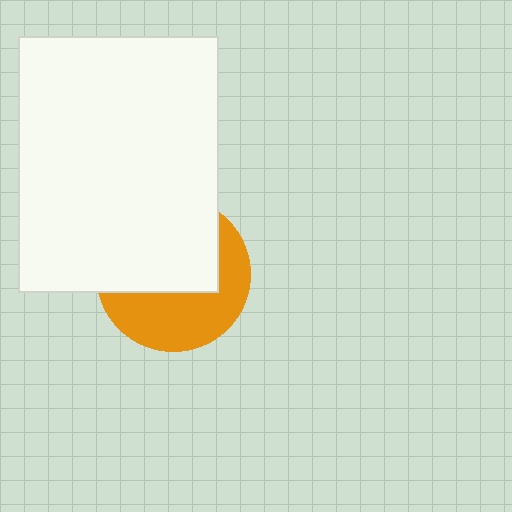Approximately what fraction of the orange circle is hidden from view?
Roughly 55% of the orange circle is hidden behind the white rectangle.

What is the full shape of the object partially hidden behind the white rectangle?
The partially hidden object is an orange circle.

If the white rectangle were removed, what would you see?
You would see the complete orange circle.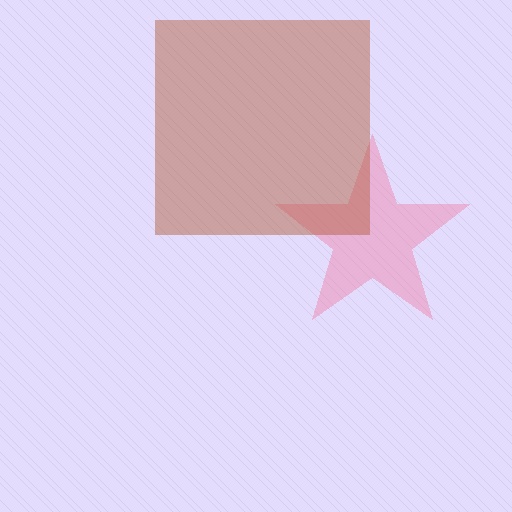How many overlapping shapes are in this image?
There are 2 overlapping shapes in the image.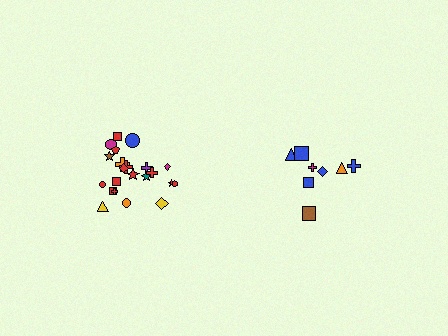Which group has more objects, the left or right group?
The left group.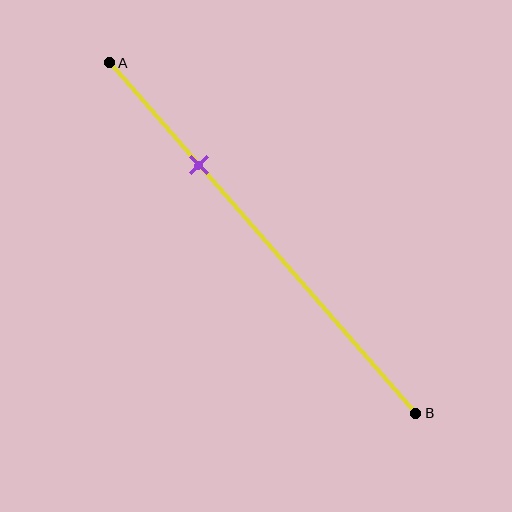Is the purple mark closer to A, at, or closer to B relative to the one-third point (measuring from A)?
The purple mark is closer to point A than the one-third point of segment AB.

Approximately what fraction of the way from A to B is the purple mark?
The purple mark is approximately 30% of the way from A to B.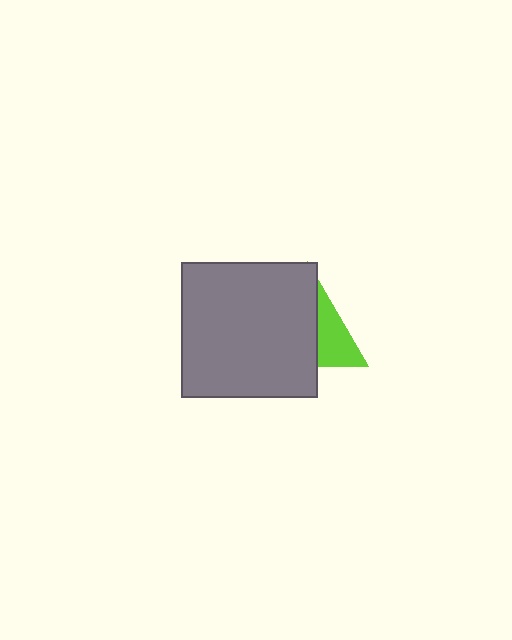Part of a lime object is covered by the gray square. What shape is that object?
It is a triangle.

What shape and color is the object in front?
The object in front is a gray square.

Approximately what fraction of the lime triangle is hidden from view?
Roughly 65% of the lime triangle is hidden behind the gray square.